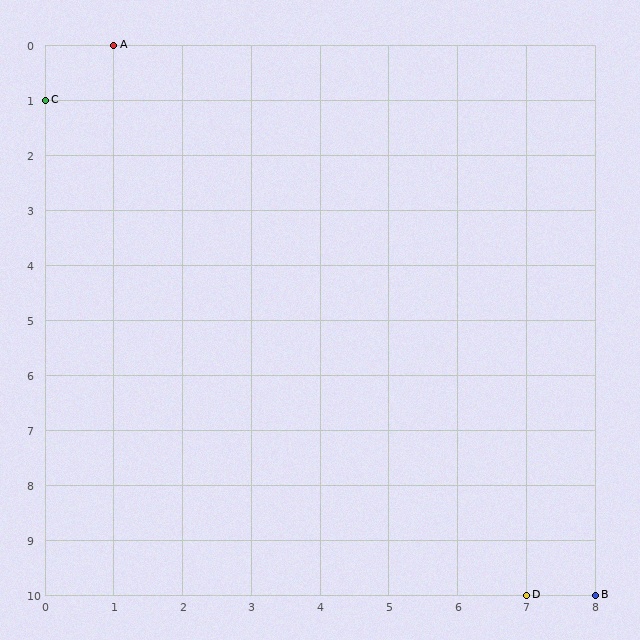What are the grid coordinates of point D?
Point D is at grid coordinates (7, 10).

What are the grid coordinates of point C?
Point C is at grid coordinates (0, 1).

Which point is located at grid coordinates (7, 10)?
Point D is at (7, 10).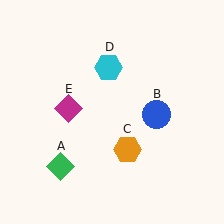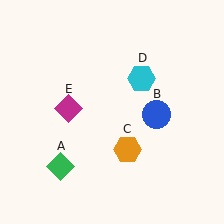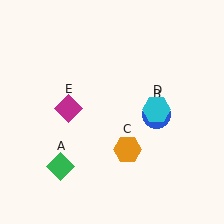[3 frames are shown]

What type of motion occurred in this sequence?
The cyan hexagon (object D) rotated clockwise around the center of the scene.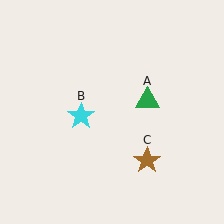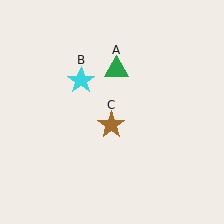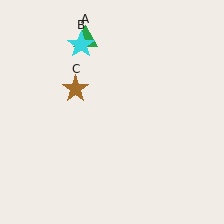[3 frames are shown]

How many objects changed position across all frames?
3 objects changed position: green triangle (object A), cyan star (object B), brown star (object C).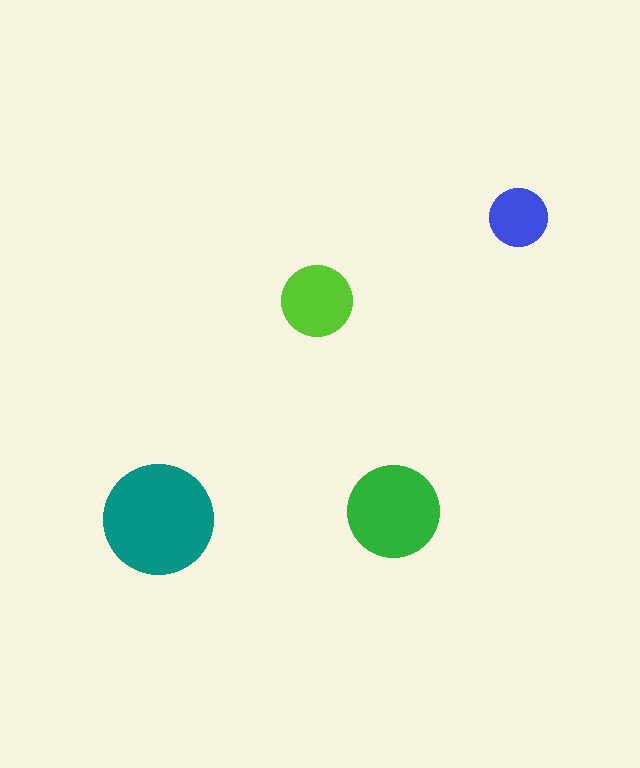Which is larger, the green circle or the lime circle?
The green one.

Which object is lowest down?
The teal circle is bottommost.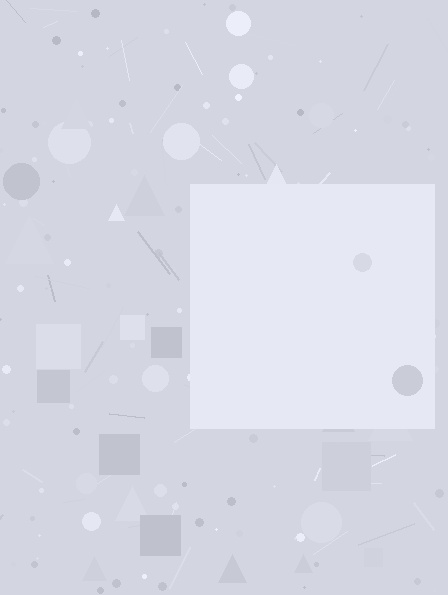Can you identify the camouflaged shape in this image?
The camouflaged shape is a square.